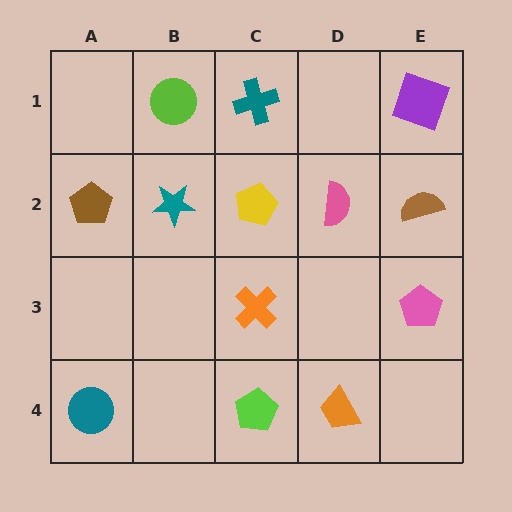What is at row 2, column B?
A teal star.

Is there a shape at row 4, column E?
No, that cell is empty.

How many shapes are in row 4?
3 shapes.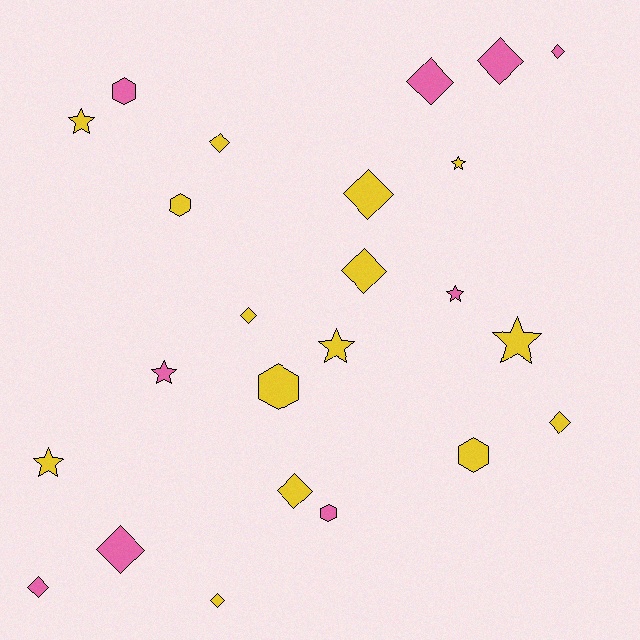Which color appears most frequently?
Yellow, with 15 objects.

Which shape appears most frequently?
Diamond, with 12 objects.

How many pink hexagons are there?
There are 2 pink hexagons.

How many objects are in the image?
There are 24 objects.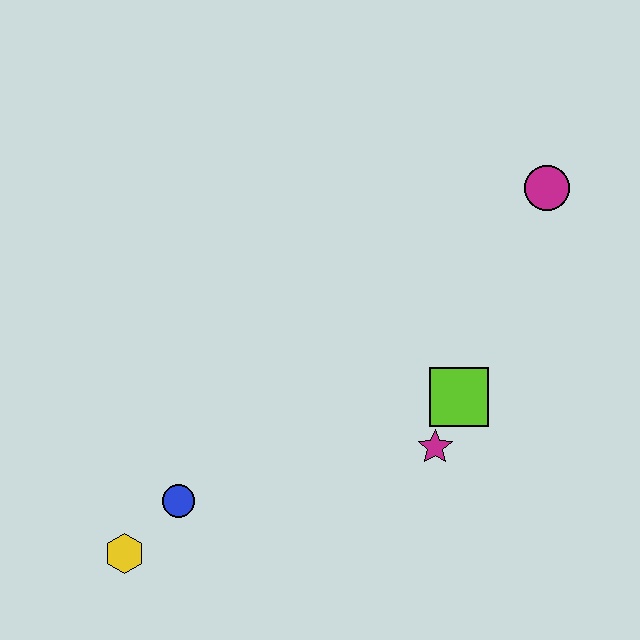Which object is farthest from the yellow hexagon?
The magenta circle is farthest from the yellow hexagon.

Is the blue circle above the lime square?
No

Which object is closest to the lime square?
The magenta star is closest to the lime square.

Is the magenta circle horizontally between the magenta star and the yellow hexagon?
No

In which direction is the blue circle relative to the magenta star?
The blue circle is to the left of the magenta star.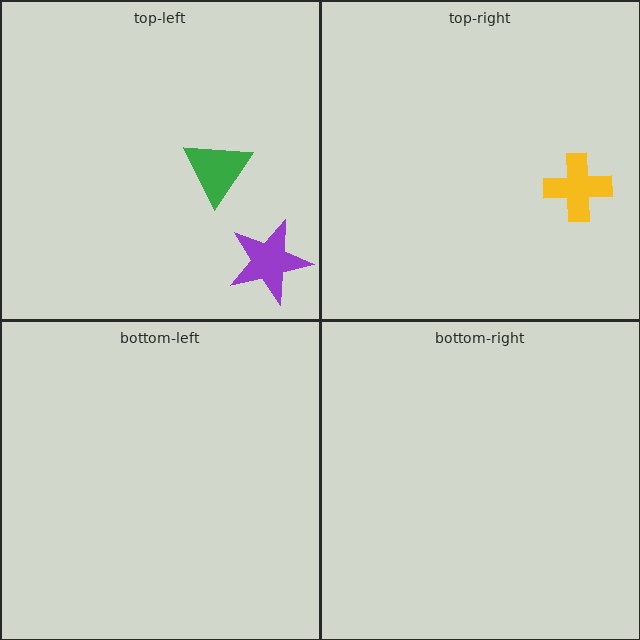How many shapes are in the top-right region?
1.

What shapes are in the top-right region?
The yellow cross.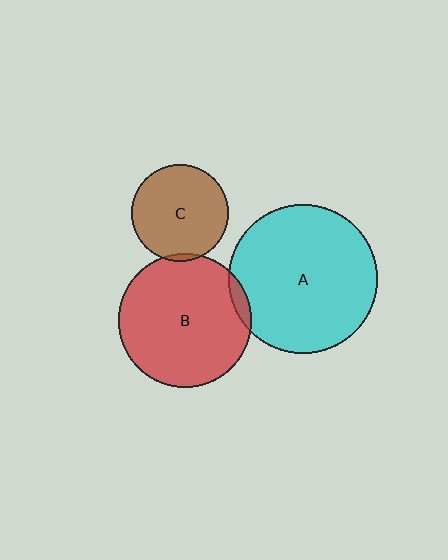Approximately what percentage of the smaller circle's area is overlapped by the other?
Approximately 5%.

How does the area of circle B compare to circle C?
Approximately 1.9 times.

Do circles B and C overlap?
Yes.